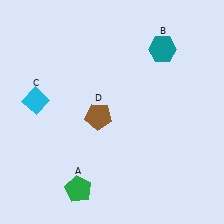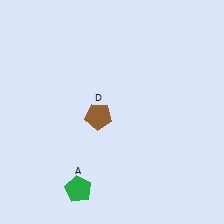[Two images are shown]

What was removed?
The teal hexagon (B), the cyan diamond (C) were removed in Image 2.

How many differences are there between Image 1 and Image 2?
There are 2 differences between the two images.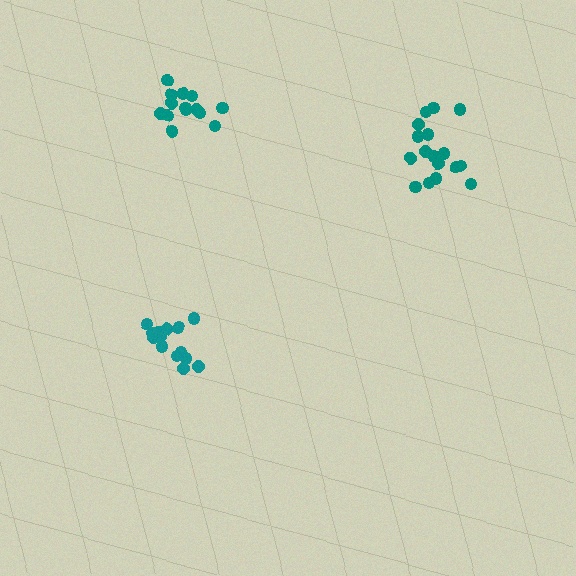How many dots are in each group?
Group 1: 14 dots, Group 2: 14 dots, Group 3: 17 dots (45 total).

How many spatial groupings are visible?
There are 3 spatial groupings.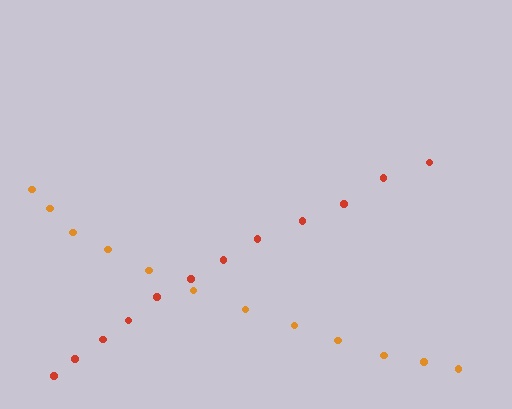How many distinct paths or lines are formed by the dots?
There are 2 distinct paths.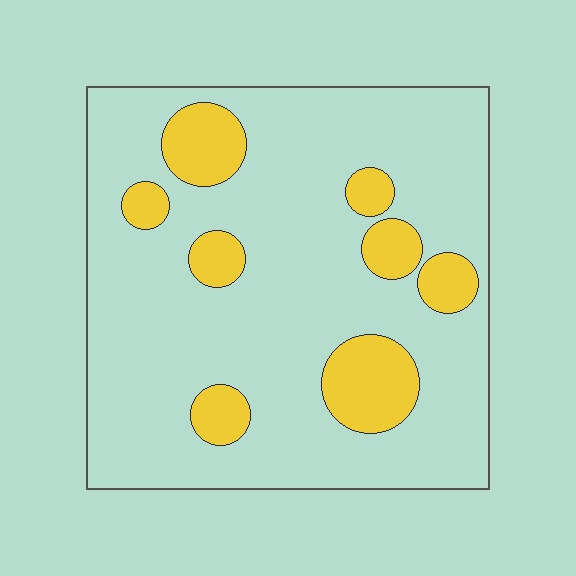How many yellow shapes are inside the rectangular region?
8.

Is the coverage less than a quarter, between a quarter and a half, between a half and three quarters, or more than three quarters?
Less than a quarter.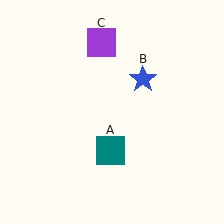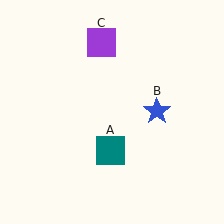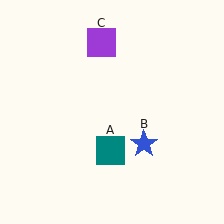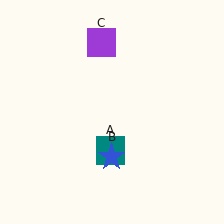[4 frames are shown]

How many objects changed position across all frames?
1 object changed position: blue star (object B).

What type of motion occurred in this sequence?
The blue star (object B) rotated clockwise around the center of the scene.